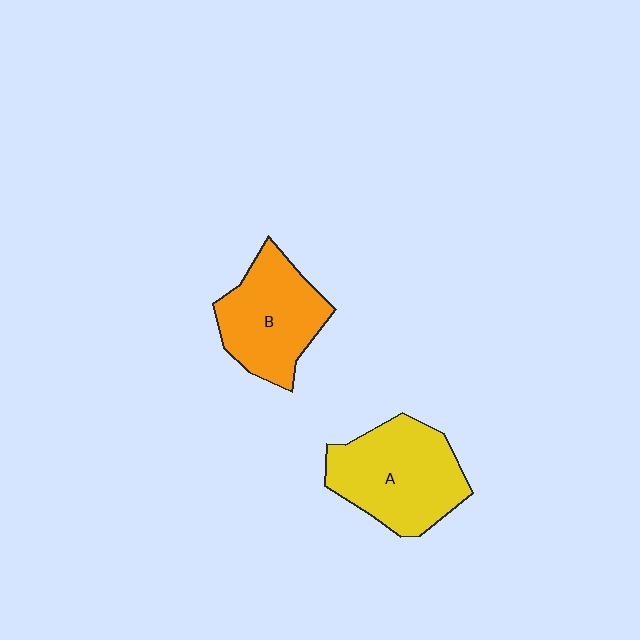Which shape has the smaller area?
Shape B (orange).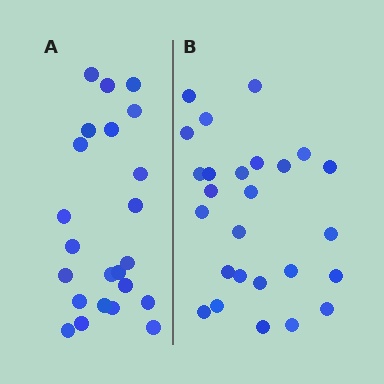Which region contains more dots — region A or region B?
Region B (the right region) has more dots.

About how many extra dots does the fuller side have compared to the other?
Region B has just a few more — roughly 2 or 3 more dots than region A.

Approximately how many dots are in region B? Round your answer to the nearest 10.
About 30 dots. (The exact count is 26, which rounds to 30.)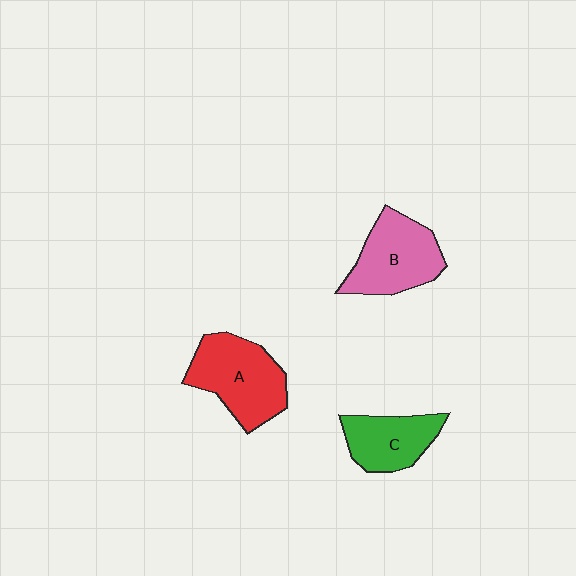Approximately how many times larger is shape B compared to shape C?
Approximately 1.3 times.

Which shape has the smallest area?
Shape C (green).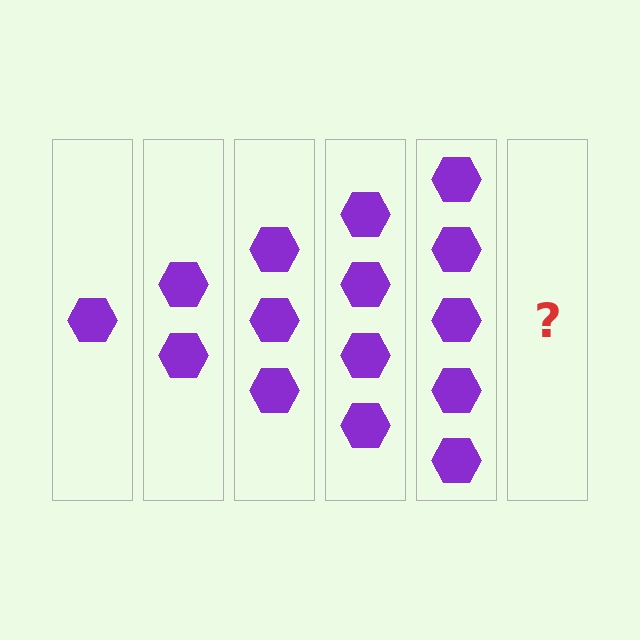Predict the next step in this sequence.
The next step is 6 hexagons.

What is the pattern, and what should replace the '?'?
The pattern is that each step adds one more hexagon. The '?' should be 6 hexagons.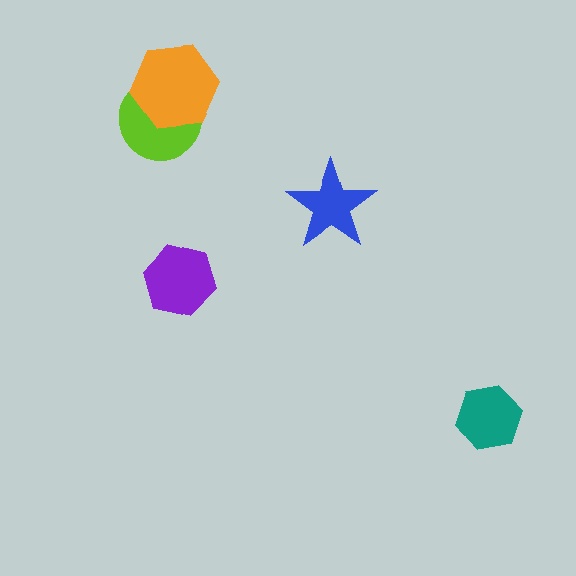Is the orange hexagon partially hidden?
No, no other shape covers it.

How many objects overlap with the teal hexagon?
0 objects overlap with the teal hexagon.